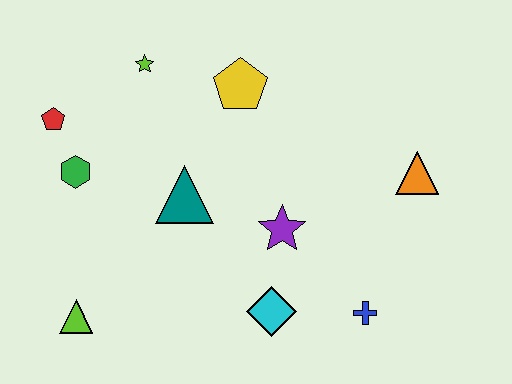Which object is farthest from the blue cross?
The red pentagon is farthest from the blue cross.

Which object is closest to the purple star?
The cyan diamond is closest to the purple star.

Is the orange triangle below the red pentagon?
Yes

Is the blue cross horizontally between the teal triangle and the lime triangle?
No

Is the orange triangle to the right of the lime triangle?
Yes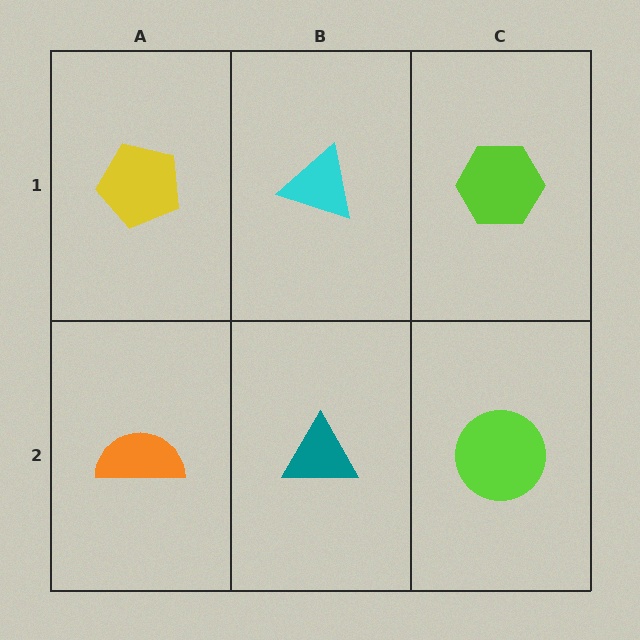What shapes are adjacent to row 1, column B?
A teal triangle (row 2, column B), a yellow pentagon (row 1, column A), a lime hexagon (row 1, column C).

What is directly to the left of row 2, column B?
An orange semicircle.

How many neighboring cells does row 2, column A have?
2.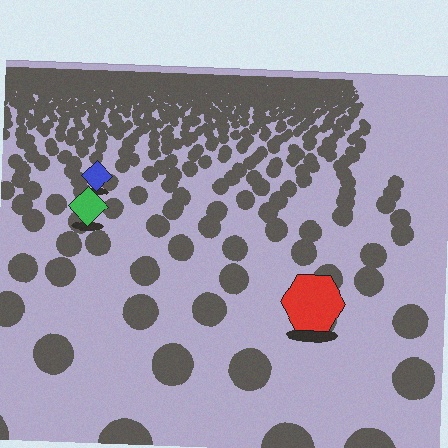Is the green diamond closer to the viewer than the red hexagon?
No. The red hexagon is closer — you can tell from the texture gradient: the ground texture is coarser near it.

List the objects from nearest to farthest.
From nearest to farthest: the red hexagon, the green diamond, the blue diamond.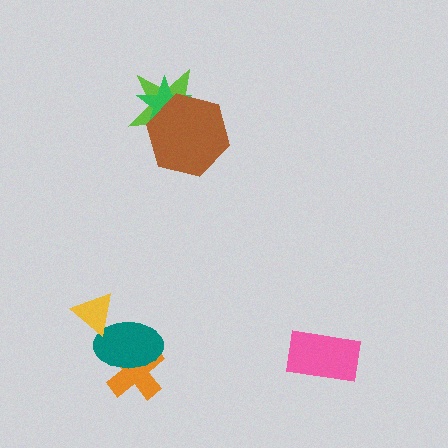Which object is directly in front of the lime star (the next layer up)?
The green star is directly in front of the lime star.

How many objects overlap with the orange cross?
1 object overlaps with the orange cross.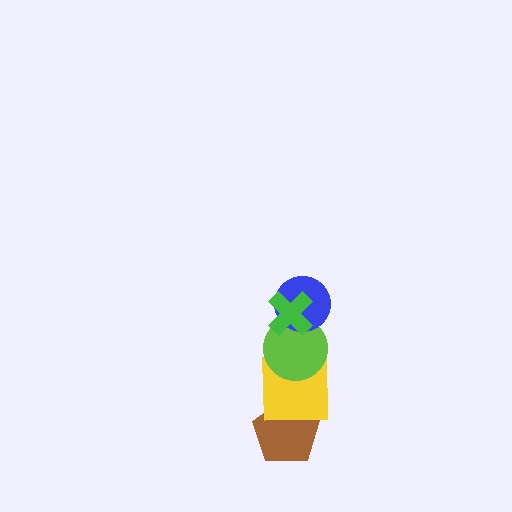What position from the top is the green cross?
The green cross is 1st from the top.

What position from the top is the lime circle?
The lime circle is 3rd from the top.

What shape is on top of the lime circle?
The blue circle is on top of the lime circle.